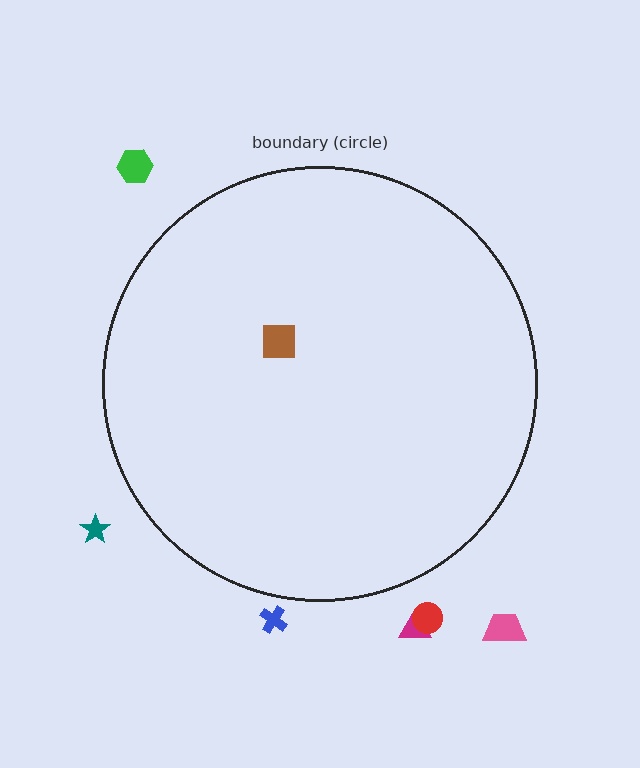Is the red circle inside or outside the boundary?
Outside.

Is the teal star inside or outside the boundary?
Outside.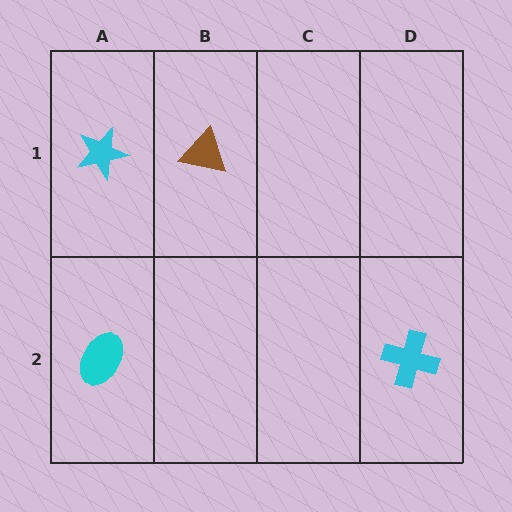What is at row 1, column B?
A brown triangle.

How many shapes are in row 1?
2 shapes.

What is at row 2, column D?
A cyan cross.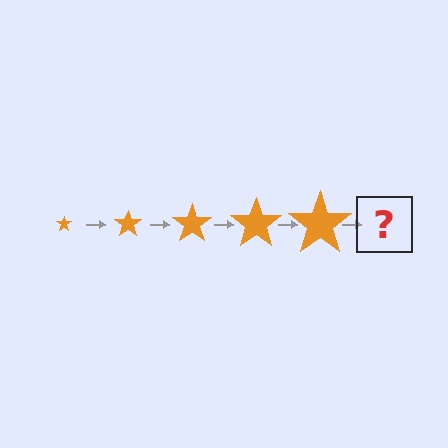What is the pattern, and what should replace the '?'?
The pattern is that the star gets progressively larger each step. The '?' should be an orange star, larger than the previous one.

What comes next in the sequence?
The next element should be an orange star, larger than the previous one.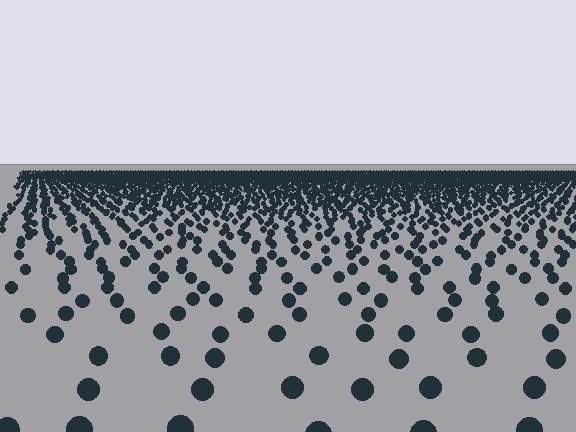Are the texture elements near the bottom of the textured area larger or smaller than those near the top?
Larger. Near the bottom, elements are closer to the viewer and appear at a bigger on-screen size.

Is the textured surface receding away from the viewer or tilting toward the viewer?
The surface is receding away from the viewer. Texture elements get smaller and denser toward the top.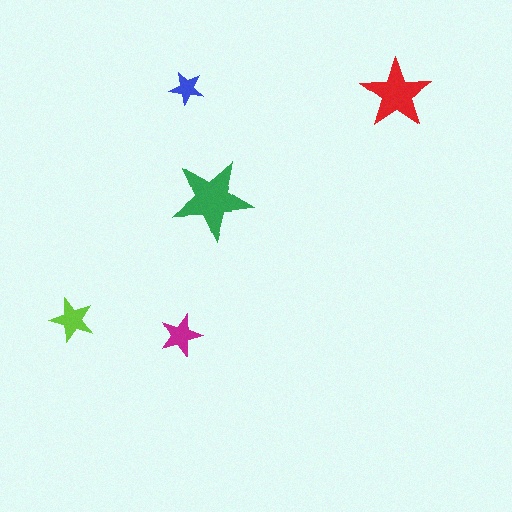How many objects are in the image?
There are 5 objects in the image.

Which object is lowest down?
The magenta star is bottommost.